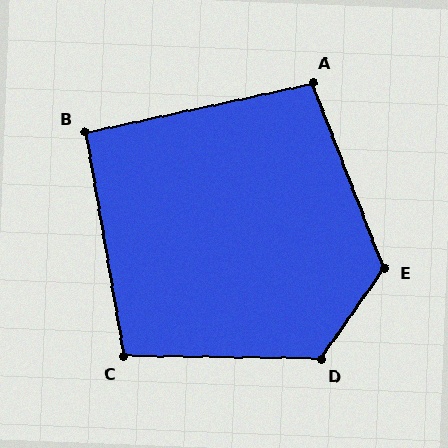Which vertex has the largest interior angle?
D, at approximately 124 degrees.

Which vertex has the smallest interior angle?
B, at approximately 93 degrees.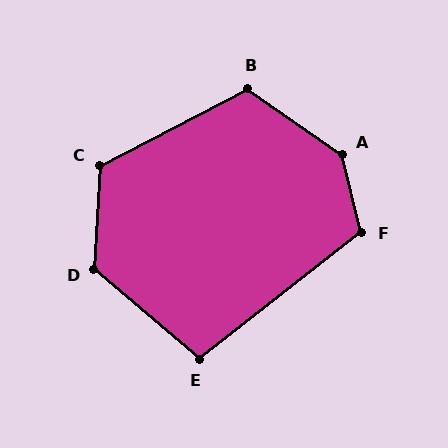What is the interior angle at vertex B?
Approximately 118 degrees (obtuse).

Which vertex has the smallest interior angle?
E, at approximately 101 degrees.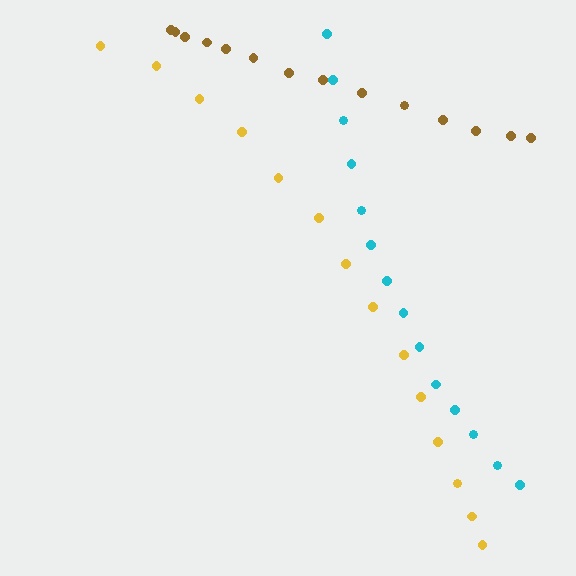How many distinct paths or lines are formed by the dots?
There are 3 distinct paths.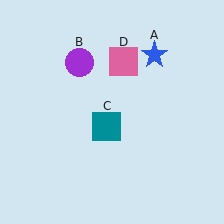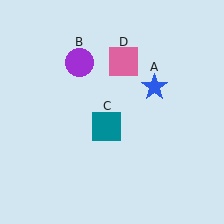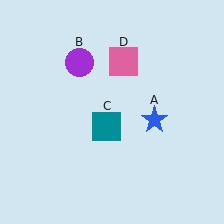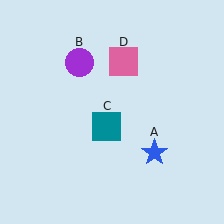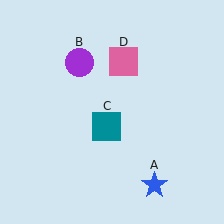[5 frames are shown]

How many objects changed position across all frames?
1 object changed position: blue star (object A).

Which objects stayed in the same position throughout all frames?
Purple circle (object B) and teal square (object C) and pink square (object D) remained stationary.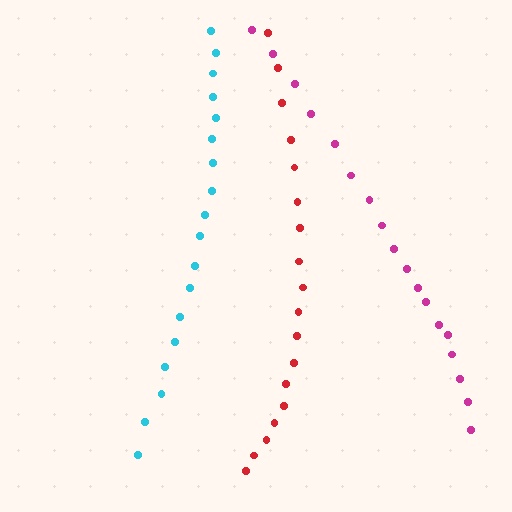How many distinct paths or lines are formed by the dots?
There are 3 distinct paths.